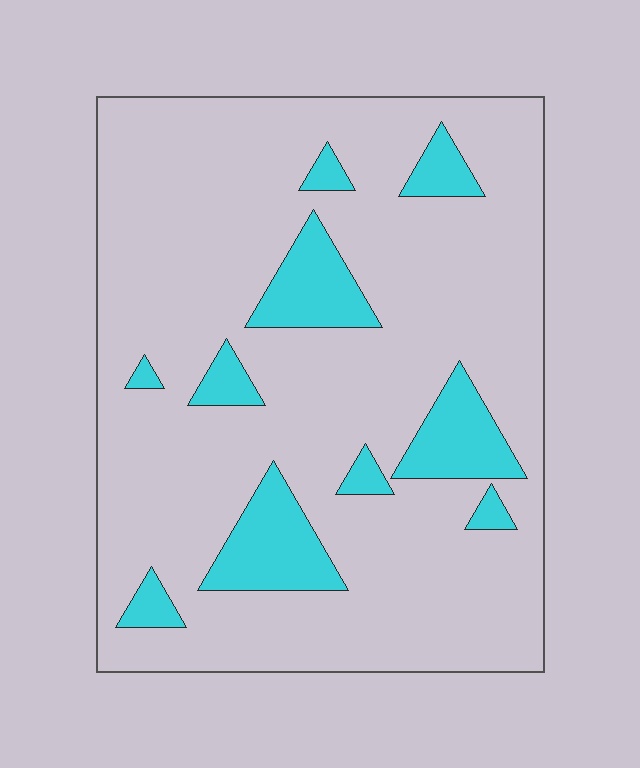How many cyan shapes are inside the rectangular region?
10.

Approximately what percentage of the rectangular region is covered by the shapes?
Approximately 15%.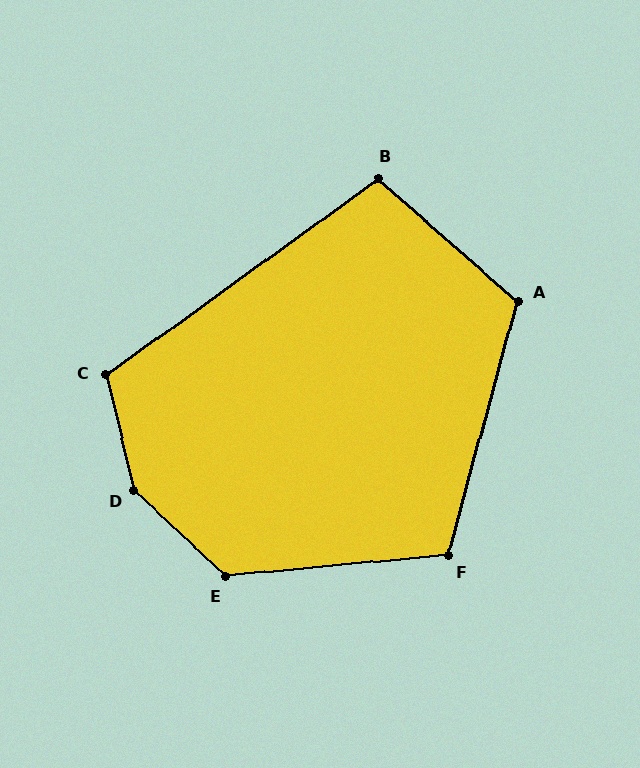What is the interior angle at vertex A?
Approximately 116 degrees (obtuse).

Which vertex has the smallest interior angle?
B, at approximately 102 degrees.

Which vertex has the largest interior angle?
D, at approximately 147 degrees.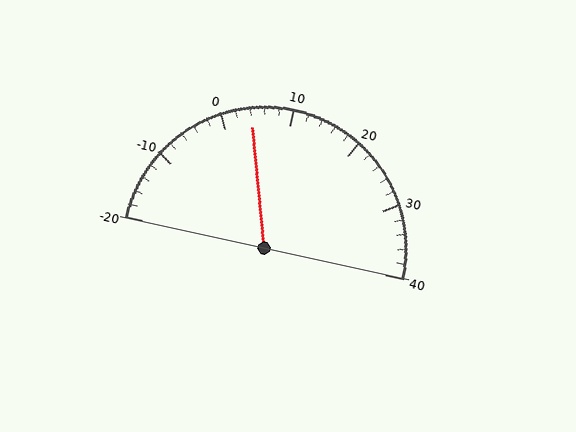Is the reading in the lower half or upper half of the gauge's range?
The reading is in the lower half of the range (-20 to 40).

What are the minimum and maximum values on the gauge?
The gauge ranges from -20 to 40.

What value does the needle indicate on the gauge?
The needle indicates approximately 4.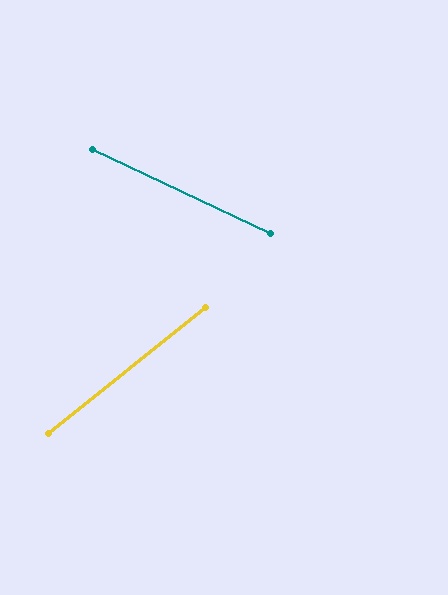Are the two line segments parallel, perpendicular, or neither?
Neither parallel nor perpendicular — they differ by about 64°.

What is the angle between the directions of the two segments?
Approximately 64 degrees.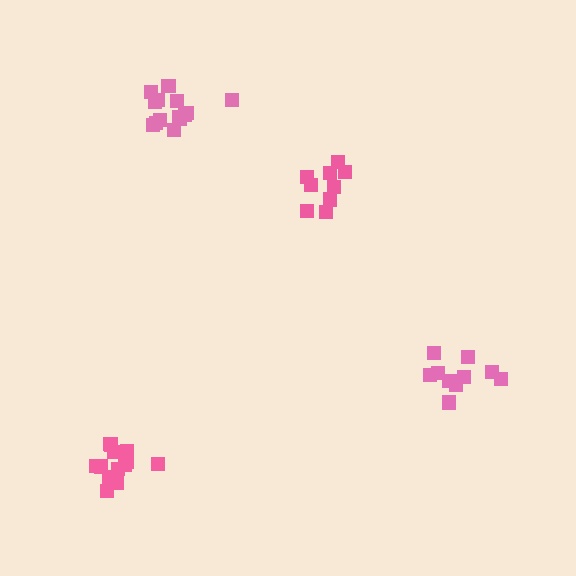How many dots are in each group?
Group 1: 13 dots, Group 2: 11 dots, Group 3: 9 dots, Group 4: 14 dots (47 total).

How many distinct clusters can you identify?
There are 4 distinct clusters.